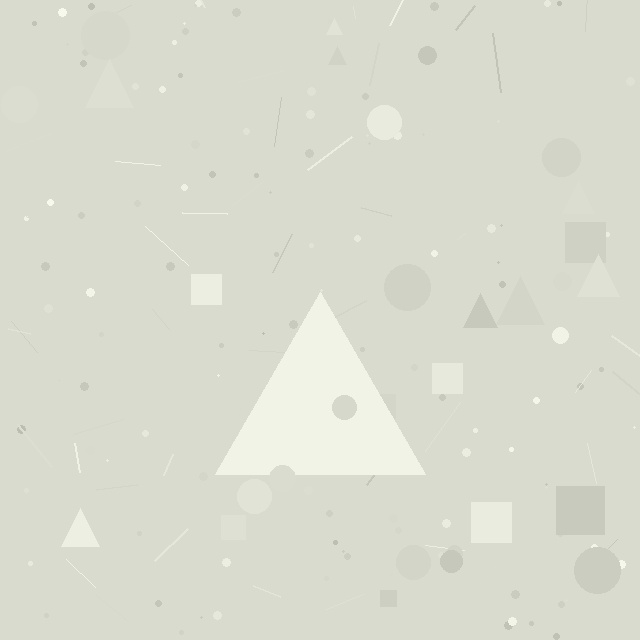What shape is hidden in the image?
A triangle is hidden in the image.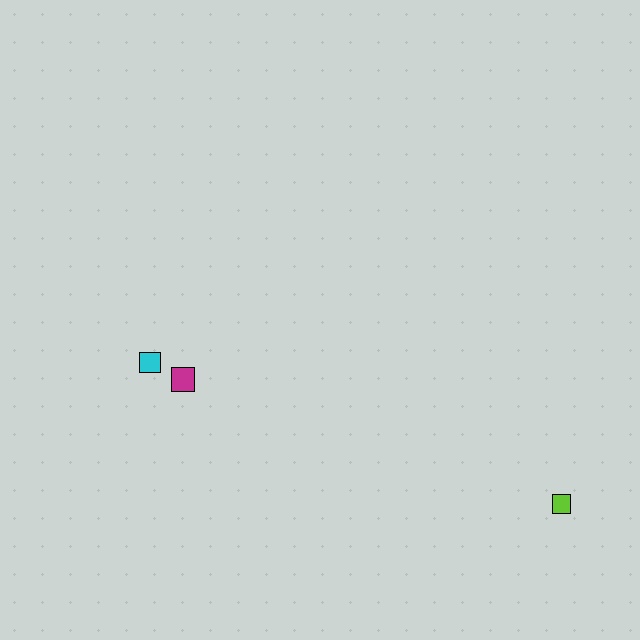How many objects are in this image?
There are 3 objects.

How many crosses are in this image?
There are no crosses.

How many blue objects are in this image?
There are no blue objects.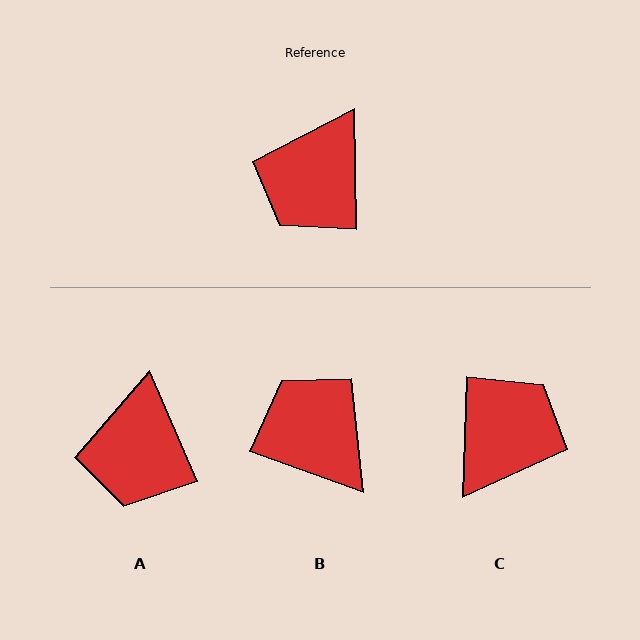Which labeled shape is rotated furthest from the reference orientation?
C, about 177 degrees away.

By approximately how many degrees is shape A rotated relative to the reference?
Approximately 22 degrees counter-clockwise.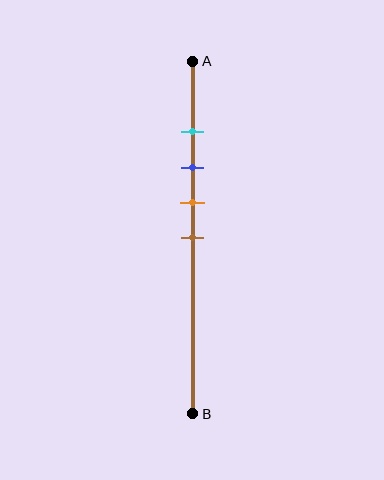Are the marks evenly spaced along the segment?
Yes, the marks are approximately evenly spaced.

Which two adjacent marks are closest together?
The cyan and blue marks are the closest adjacent pair.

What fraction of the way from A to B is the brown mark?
The brown mark is approximately 50% (0.5) of the way from A to B.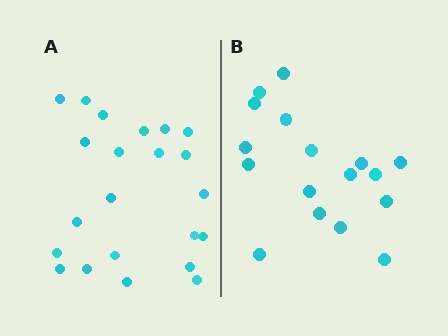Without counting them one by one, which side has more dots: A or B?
Region A (the left region) has more dots.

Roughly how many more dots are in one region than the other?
Region A has about 5 more dots than region B.